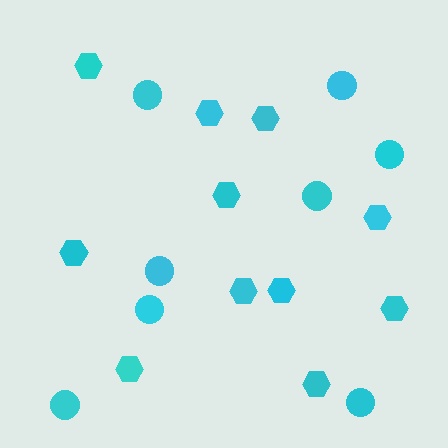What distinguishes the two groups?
There are 2 groups: one group of hexagons (11) and one group of circles (8).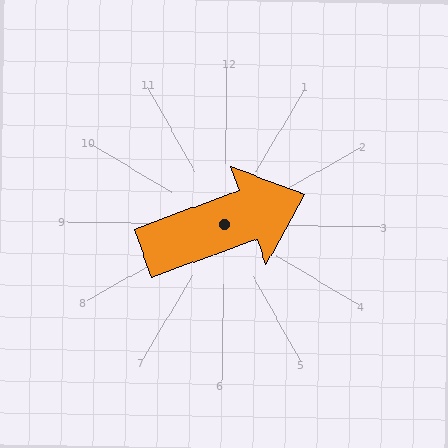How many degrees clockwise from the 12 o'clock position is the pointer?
Approximately 69 degrees.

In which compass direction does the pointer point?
East.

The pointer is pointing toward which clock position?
Roughly 2 o'clock.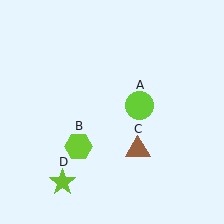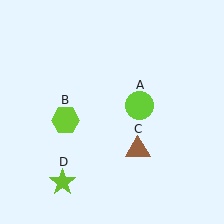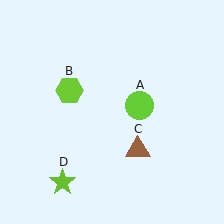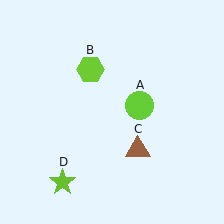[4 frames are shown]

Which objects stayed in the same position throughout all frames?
Lime circle (object A) and brown triangle (object C) and lime star (object D) remained stationary.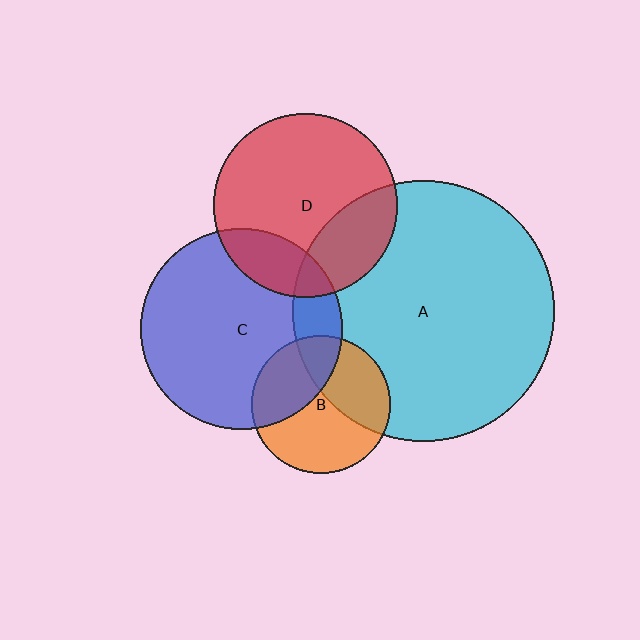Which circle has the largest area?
Circle A (cyan).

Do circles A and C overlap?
Yes.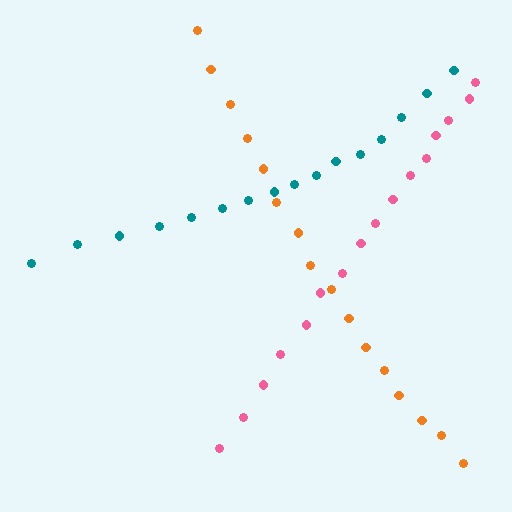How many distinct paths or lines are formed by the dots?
There are 3 distinct paths.